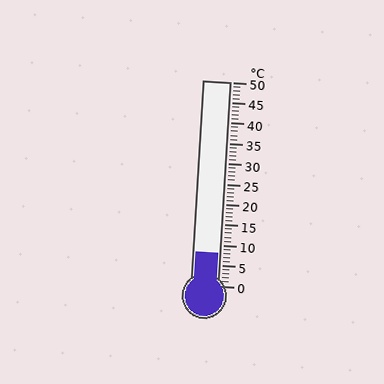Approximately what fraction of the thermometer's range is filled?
The thermometer is filled to approximately 15% of its range.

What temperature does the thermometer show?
The thermometer shows approximately 8°C.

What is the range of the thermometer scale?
The thermometer scale ranges from 0°C to 50°C.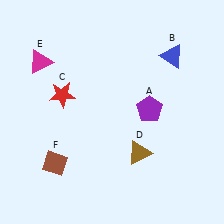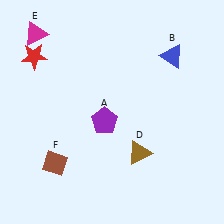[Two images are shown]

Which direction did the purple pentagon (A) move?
The purple pentagon (A) moved left.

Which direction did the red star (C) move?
The red star (C) moved up.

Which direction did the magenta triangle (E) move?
The magenta triangle (E) moved up.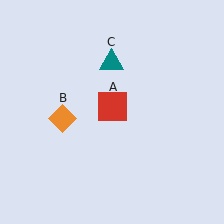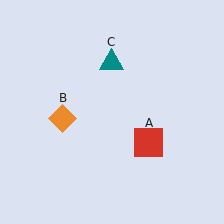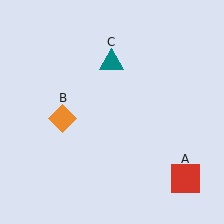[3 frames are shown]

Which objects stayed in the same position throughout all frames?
Orange diamond (object B) and teal triangle (object C) remained stationary.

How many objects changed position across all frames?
1 object changed position: red square (object A).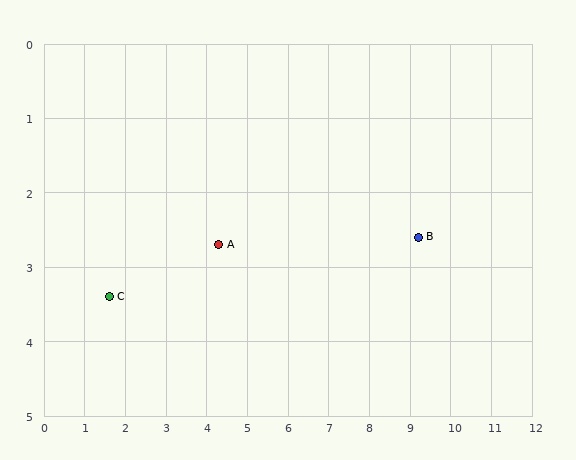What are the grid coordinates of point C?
Point C is at approximately (1.6, 3.4).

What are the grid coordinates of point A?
Point A is at approximately (4.3, 2.7).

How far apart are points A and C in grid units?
Points A and C are about 2.8 grid units apart.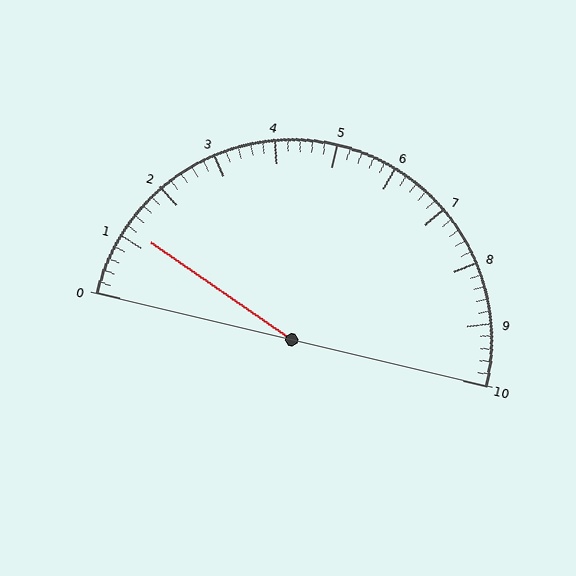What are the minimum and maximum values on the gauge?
The gauge ranges from 0 to 10.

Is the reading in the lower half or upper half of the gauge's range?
The reading is in the lower half of the range (0 to 10).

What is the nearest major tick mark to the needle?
The nearest major tick mark is 1.